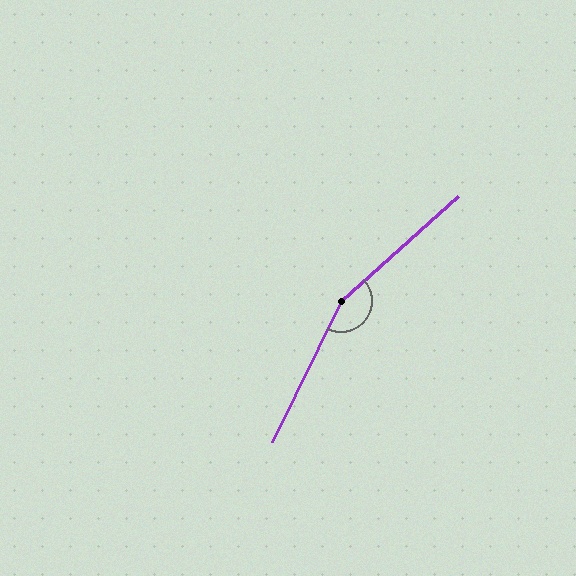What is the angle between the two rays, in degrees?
Approximately 158 degrees.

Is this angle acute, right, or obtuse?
It is obtuse.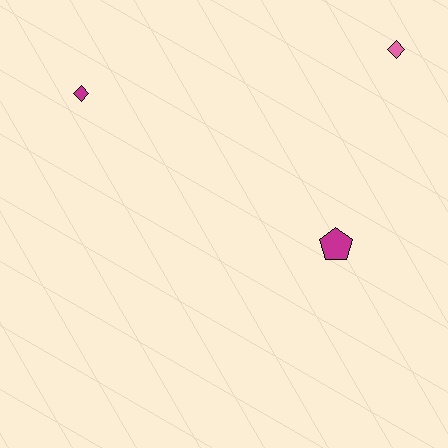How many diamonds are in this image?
There are 2 diamonds.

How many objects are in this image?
There are 3 objects.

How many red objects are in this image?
There are no red objects.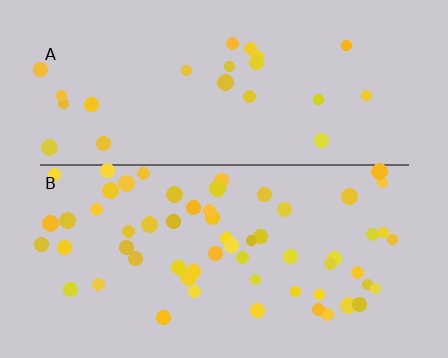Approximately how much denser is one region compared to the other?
Approximately 2.5× — region B over region A.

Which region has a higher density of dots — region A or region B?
B (the bottom).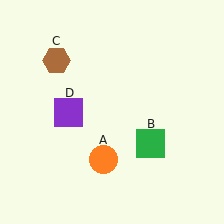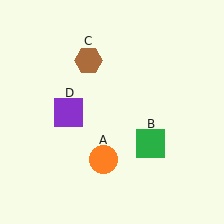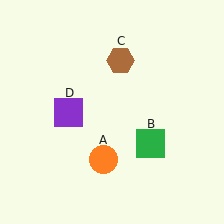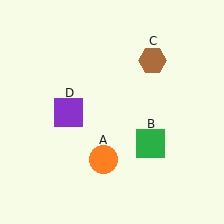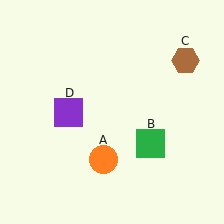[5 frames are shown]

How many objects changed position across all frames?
1 object changed position: brown hexagon (object C).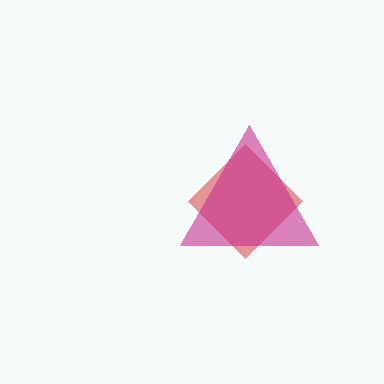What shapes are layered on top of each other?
The layered shapes are: a red diamond, a magenta triangle.